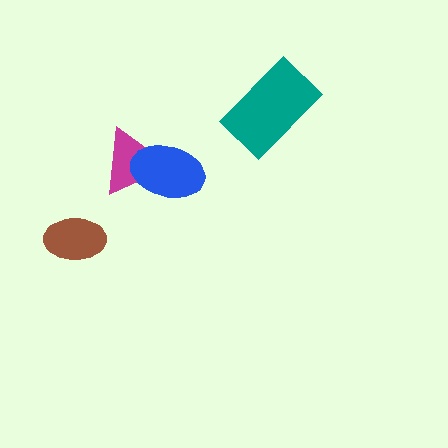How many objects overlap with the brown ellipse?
0 objects overlap with the brown ellipse.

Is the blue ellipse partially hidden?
No, no other shape covers it.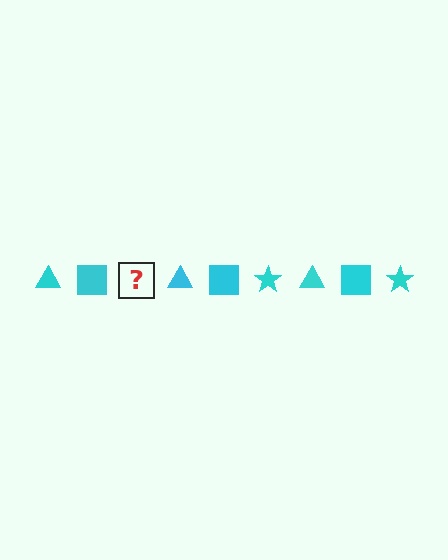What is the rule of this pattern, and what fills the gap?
The rule is that the pattern cycles through triangle, square, star shapes in cyan. The gap should be filled with a cyan star.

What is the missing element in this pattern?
The missing element is a cyan star.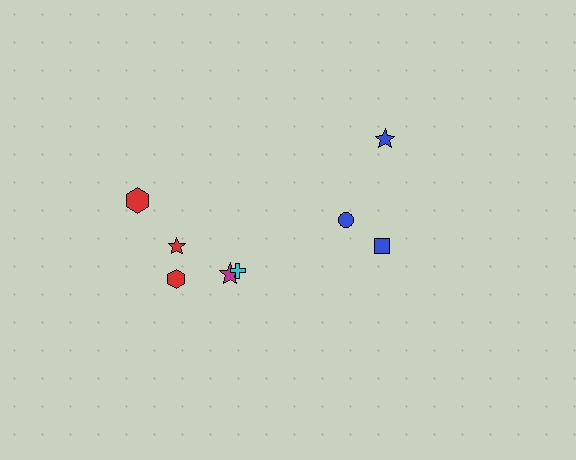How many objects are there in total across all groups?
There are 8 objects.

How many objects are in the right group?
There are 3 objects.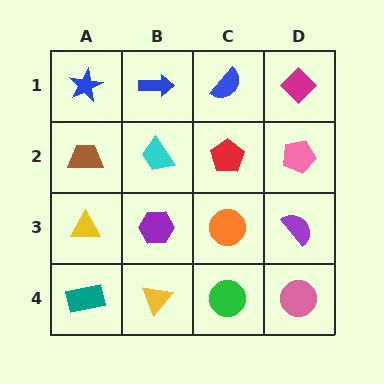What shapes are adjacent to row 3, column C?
A red pentagon (row 2, column C), a green circle (row 4, column C), a purple hexagon (row 3, column B), a purple semicircle (row 3, column D).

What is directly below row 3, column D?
A pink circle.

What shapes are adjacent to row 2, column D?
A magenta diamond (row 1, column D), a purple semicircle (row 3, column D), a red pentagon (row 2, column C).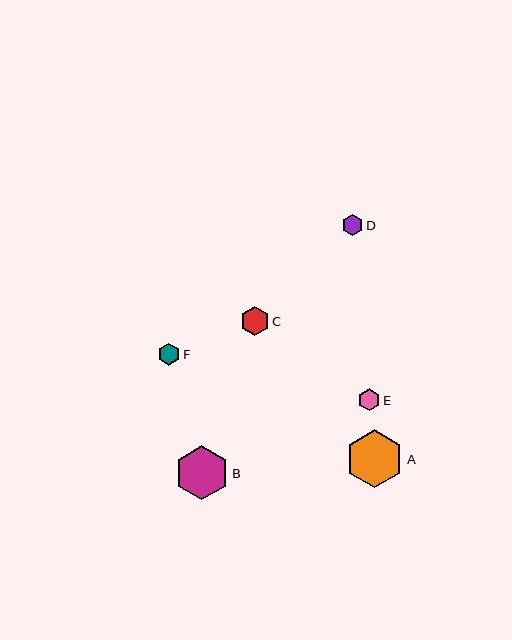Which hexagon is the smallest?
Hexagon D is the smallest with a size of approximately 21 pixels.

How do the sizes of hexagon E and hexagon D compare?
Hexagon E and hexagon D are approximately the same size.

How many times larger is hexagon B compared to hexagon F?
Hexagon B is approximately 2.5 times the size of hexagon F.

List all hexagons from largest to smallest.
From largest to smallest: A, B, C, E, F, D.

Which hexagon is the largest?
Hexagon A is the largest with a size of approximately 58 pixels.